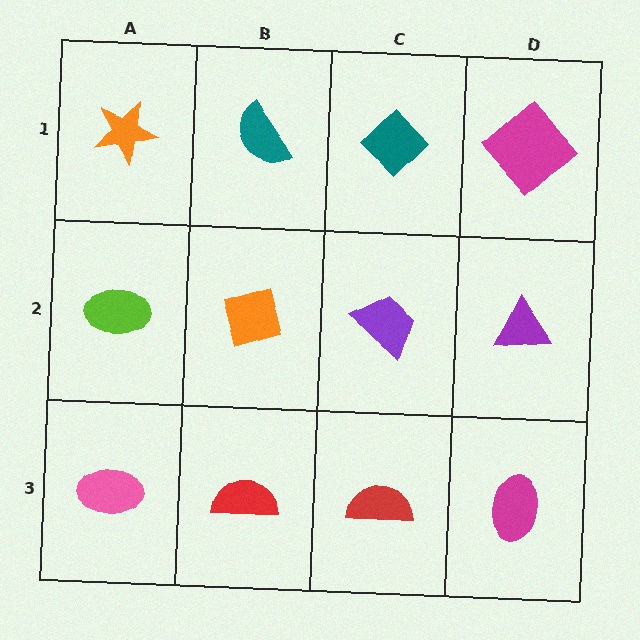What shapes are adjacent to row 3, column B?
An orange diamond (row 2, column B), a pink ellipse (row 3, column A), a red semicircle (row 3, column C).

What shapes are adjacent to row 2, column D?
A magenta diamond (row 1, column D), a magenta ellipse (row 3, column D), a purple trapezoid (row 2, column C).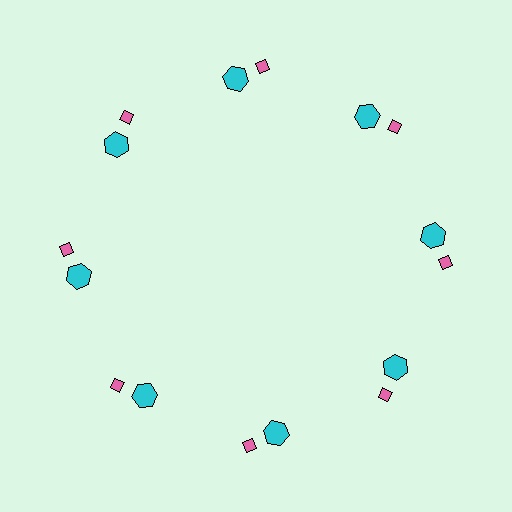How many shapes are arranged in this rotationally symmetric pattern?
There are 16 shapes, arranged in 8 groups of 2.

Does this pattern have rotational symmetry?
Yes, this pattern has 8-fold rotational symmetry. It looks the same after rotating 45 degrees around the center.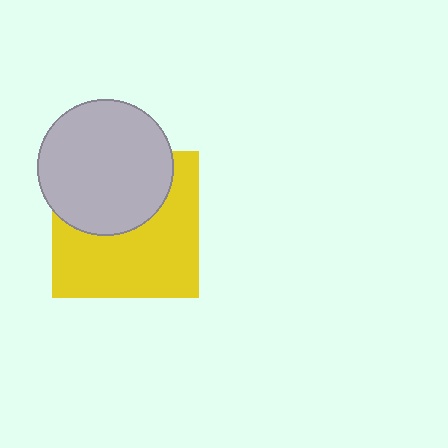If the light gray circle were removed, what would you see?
You would see the complete yellow square.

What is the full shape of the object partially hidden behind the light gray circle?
The partially hidden object is a yellow square.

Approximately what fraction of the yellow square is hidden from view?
Roughly 41% of the yellow square is hidden behind the light gray circle.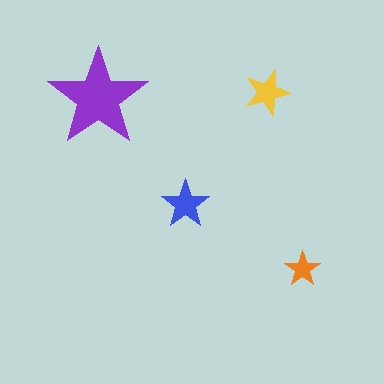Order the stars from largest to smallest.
the purple one, the blue one, the yellow one, the orange one.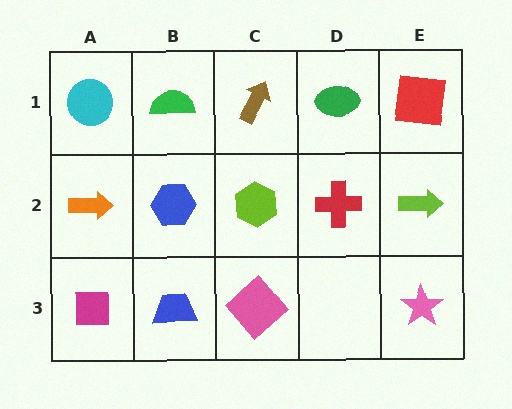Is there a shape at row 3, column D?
No, that cell is empty.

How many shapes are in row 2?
5 shapes.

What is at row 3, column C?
A pink diamond.